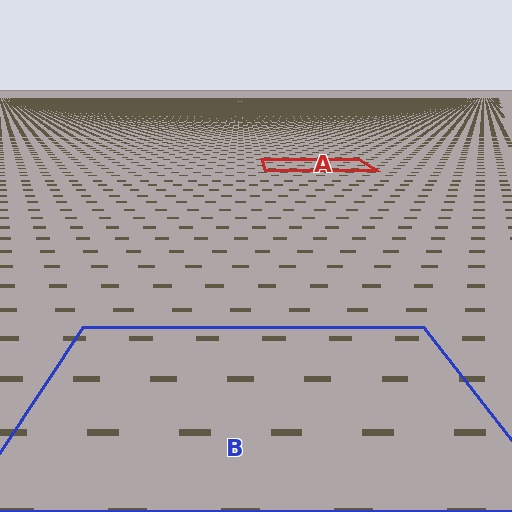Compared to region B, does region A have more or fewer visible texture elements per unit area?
Region A has more texture elements per unit area — they are packed more densely because it is farther away.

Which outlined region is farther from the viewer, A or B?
Region A is farther from the viewer — the texture elements inside it appear smaller and more densely packed.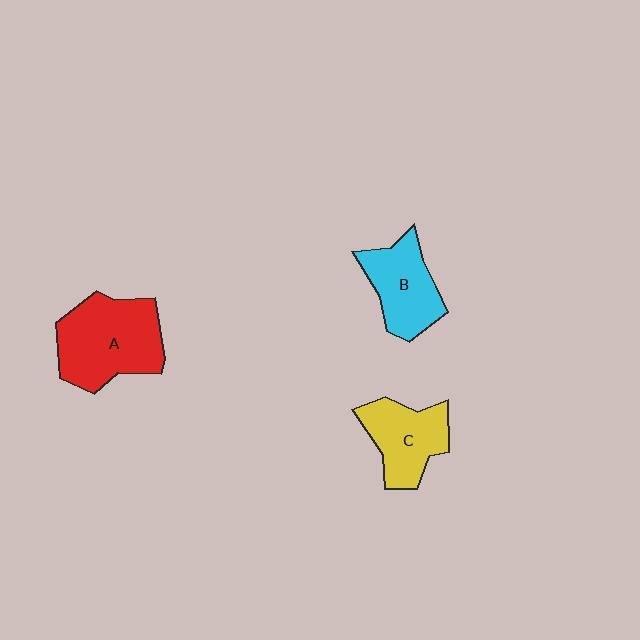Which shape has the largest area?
Shape A (red).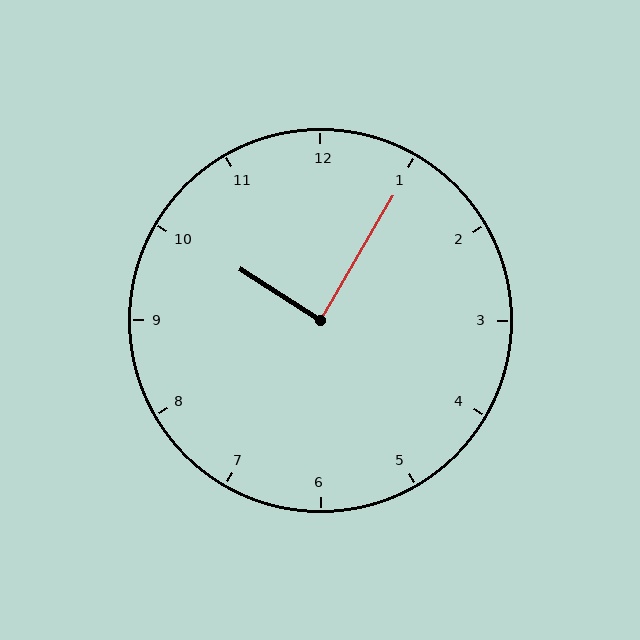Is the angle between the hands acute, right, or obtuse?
It is right.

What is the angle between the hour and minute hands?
Approximately 88 degrees.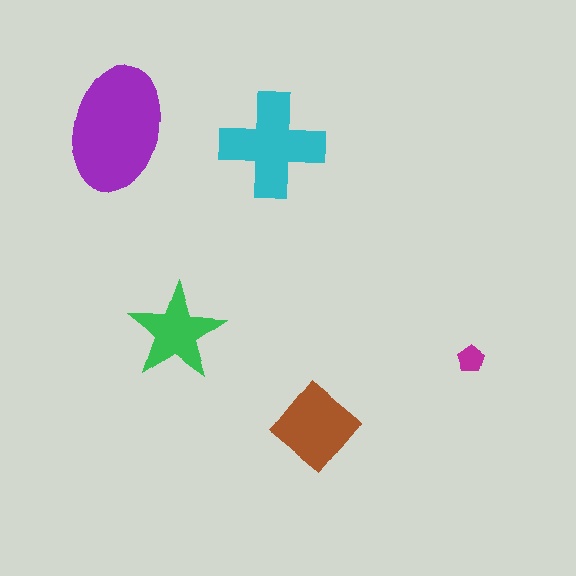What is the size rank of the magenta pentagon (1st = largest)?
5th.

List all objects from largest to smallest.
The purple ellipse, the cyan cross, the brown diamond, the green star, the magenta pentagon.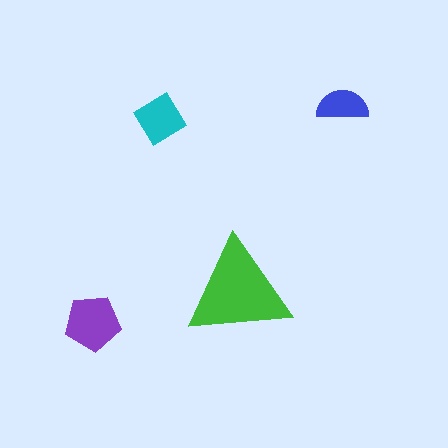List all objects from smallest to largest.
The blue semicircle, the cyan diamond, the purple pentagon, the green triangle.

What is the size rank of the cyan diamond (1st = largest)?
3rd.